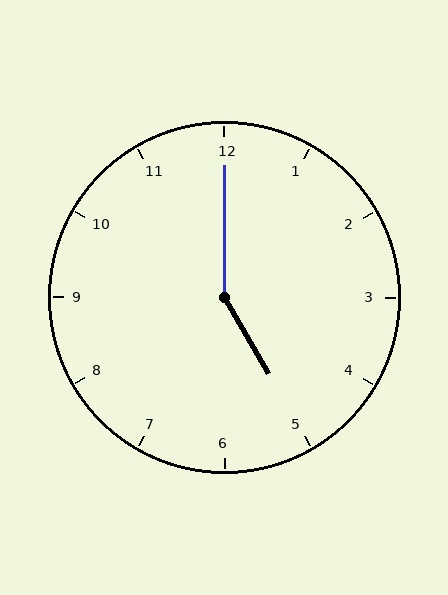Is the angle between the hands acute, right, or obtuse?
It is obtuse.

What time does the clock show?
5:00.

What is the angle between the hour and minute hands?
Approximately 150 degrees.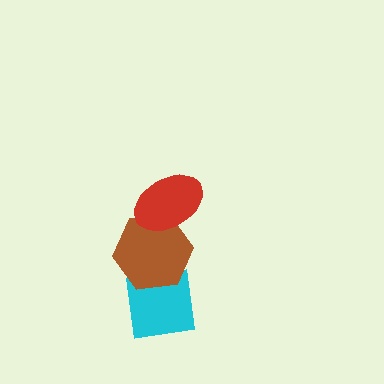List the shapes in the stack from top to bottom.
From top to bottom: the red ellipse, the brown hexagon, the cyan square.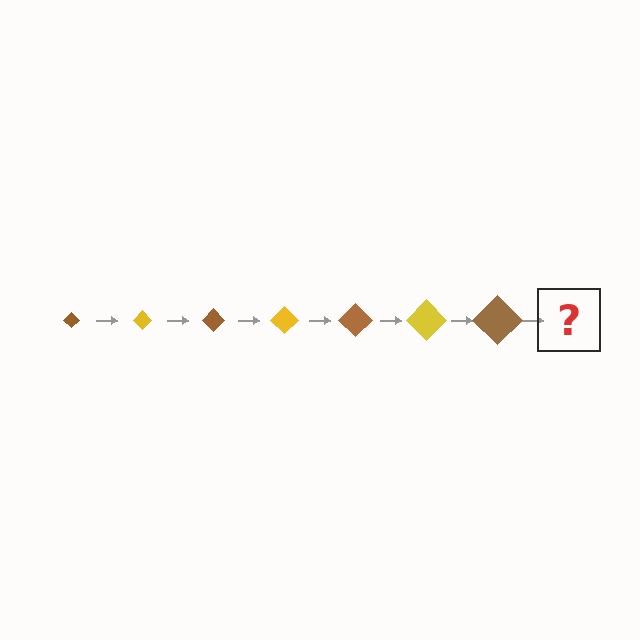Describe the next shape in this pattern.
It should be a yellow diamond, larger than the previous one.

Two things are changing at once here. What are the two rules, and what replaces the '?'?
The two rules are that the diamond grows larger each step and the color cycles through brown and yellow. The '?' should be a yellow diamond, larger than the previous one.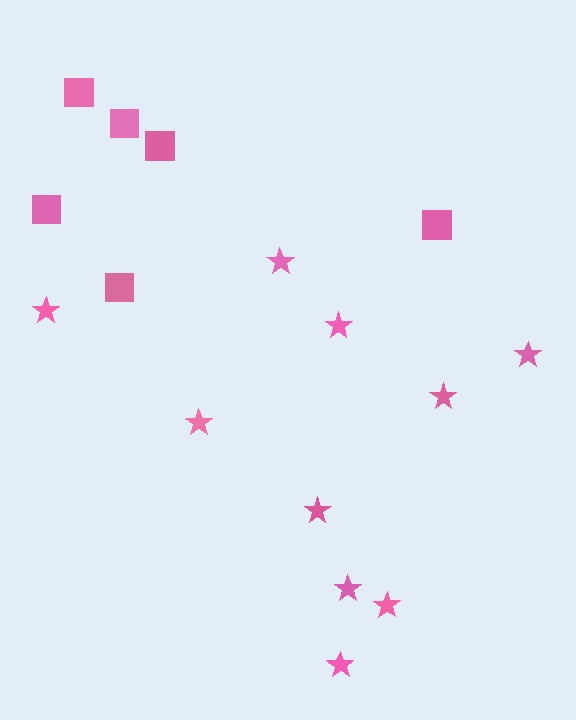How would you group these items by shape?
There are 2 groups: one group of stars (10) and one group of squares (6).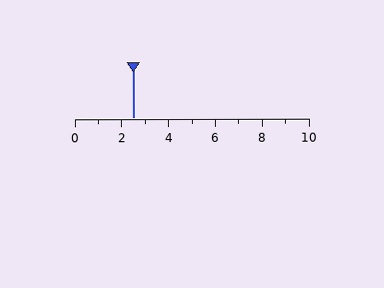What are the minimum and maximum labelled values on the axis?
The axis runs from 0 to 10.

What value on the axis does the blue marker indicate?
The marker indicates approximately 2.5.